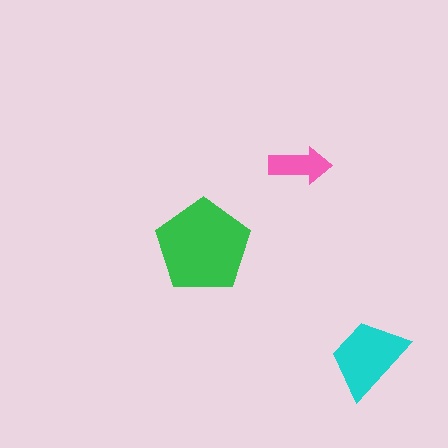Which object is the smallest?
The pink arrow.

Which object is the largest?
The green pentagon.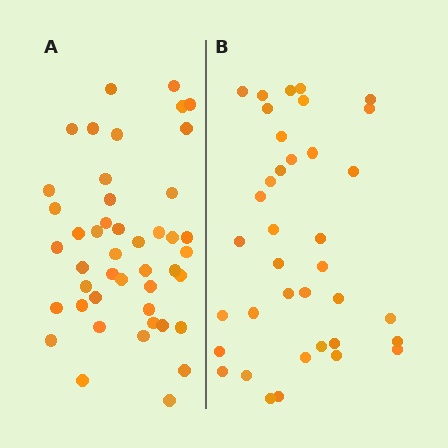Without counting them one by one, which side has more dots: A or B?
Region A (the left region) has more dots.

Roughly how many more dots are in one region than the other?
Region A has roughly 8 or so more dots than region B.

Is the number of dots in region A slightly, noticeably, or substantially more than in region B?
Region A has only slightly more — the two regions are fairly close. The ratio is roughly 1.2 to 1.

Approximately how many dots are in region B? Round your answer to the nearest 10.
About 40 dots. (The exact count is 37, which rounds to 40.)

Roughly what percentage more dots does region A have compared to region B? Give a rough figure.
About 20% more.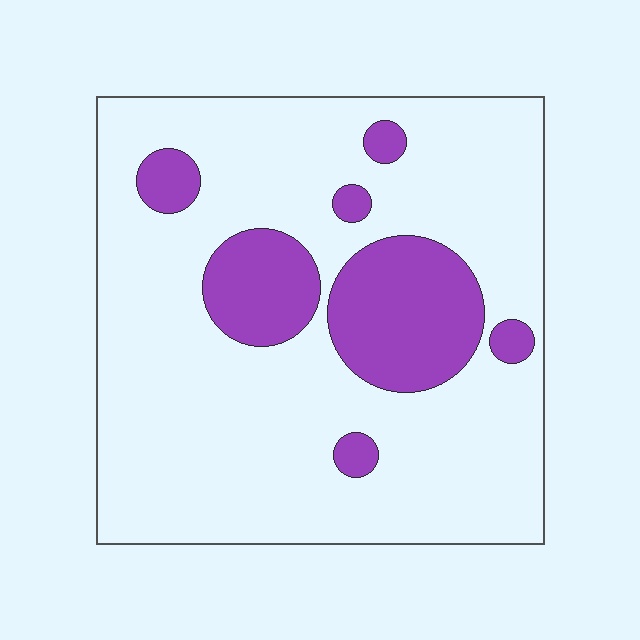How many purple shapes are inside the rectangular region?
7.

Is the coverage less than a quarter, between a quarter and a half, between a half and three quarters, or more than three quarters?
Less than a quarter.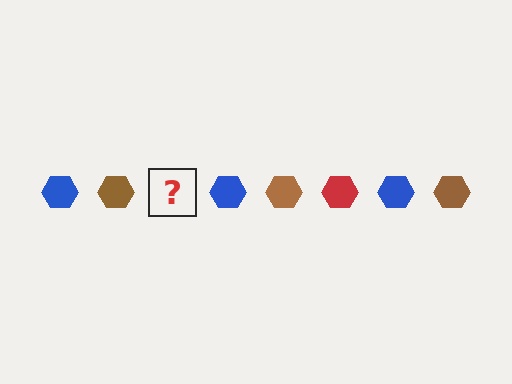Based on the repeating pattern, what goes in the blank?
The blank should be a red hexagon.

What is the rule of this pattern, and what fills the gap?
The rule is that the pattern cycles through blue, brown, red hexagons. The gap should be filled with a red hexagon.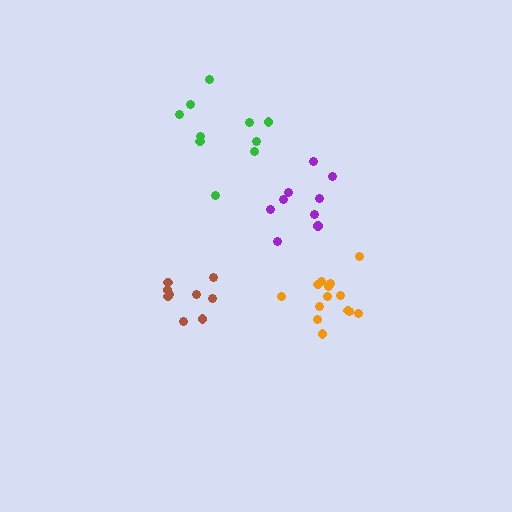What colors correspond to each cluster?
The clusters are colored: brown, purple, orange, green.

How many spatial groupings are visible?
There are 4 spatial groupings.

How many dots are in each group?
Group 1: 9 dots, Group 2: 9 dots, Group 3: 14 dots, Group 4: 10 dots (42 total).